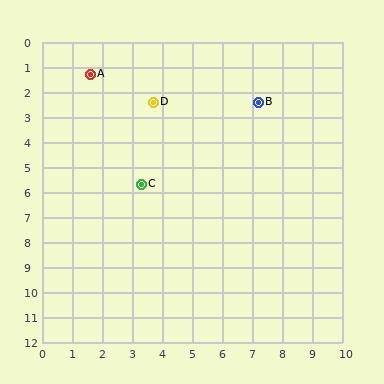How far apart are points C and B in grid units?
Points C and B are about 5.1 grid units apart.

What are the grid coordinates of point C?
Point C is at approximately (3.3, 5.7).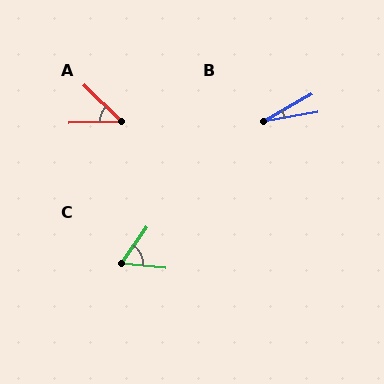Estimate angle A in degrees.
Approximately 46 degrees.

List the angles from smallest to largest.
B (20°), A (46°), C (60°).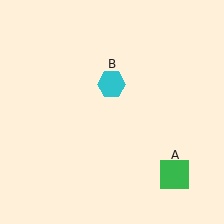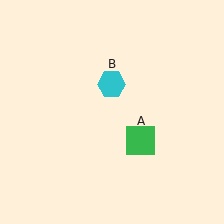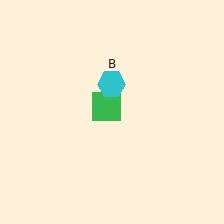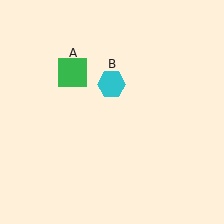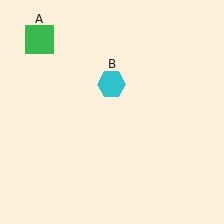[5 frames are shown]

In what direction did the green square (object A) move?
The green square (object A) moved up and to the left.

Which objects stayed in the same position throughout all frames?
Cyan hexagon (object B) remained stationary.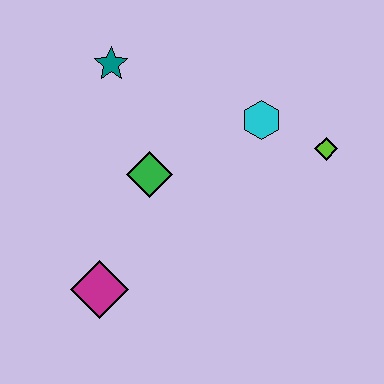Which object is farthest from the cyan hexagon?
The magenta diamond is farthest from the cyan hexagon.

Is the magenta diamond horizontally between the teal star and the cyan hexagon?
No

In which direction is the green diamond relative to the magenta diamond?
The green diamond is above the magenta diamond.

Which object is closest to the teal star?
The green diamond is closest to the teal star.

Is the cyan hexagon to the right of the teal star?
Yes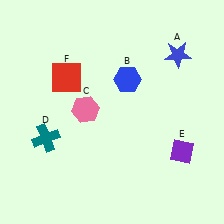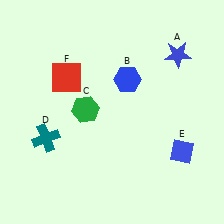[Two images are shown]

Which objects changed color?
C changed from pink to green. E changed from purple to blue.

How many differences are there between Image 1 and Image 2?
There are 2 differences between the two images.